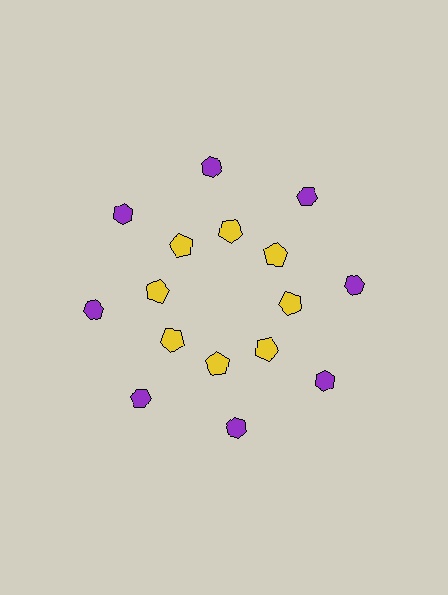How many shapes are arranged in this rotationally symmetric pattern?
There are 16 shapes, arranged in 8 groups of 2.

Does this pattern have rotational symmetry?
Yes, this pattern has 8-fold rotational symmetry. It looks the same after rotating 45 degrees around the center.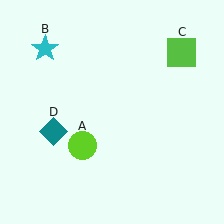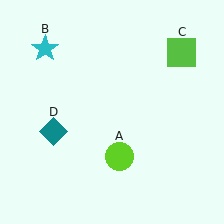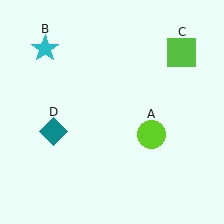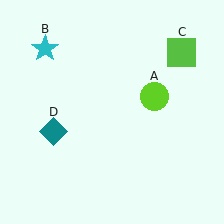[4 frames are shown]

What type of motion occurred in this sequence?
The lime circle (object A) rotated counterclockwise around the center of the scene.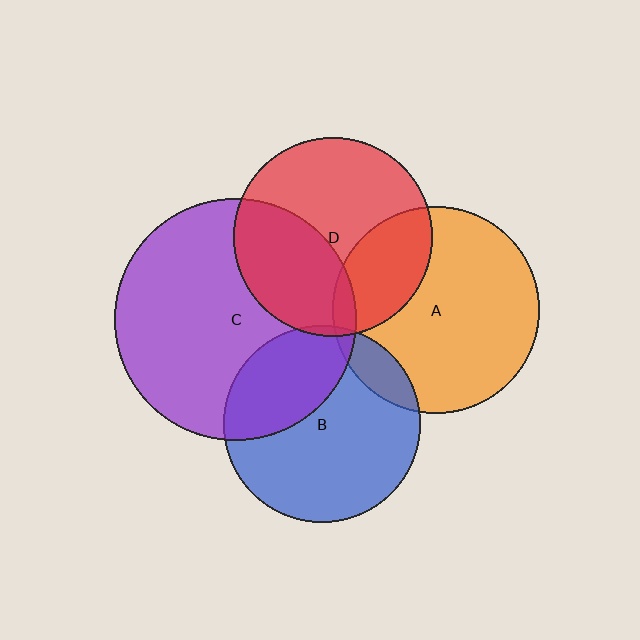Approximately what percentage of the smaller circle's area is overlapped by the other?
Approximately 5%.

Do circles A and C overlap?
Yes.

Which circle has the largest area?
Circle C (purple).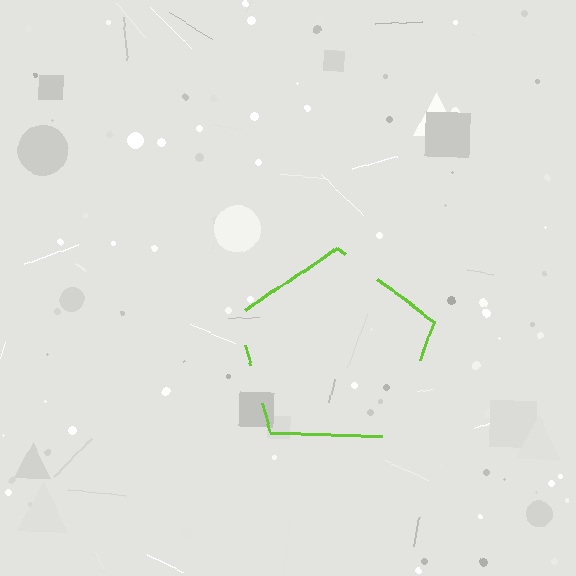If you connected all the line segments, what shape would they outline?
They would outline a pentagon.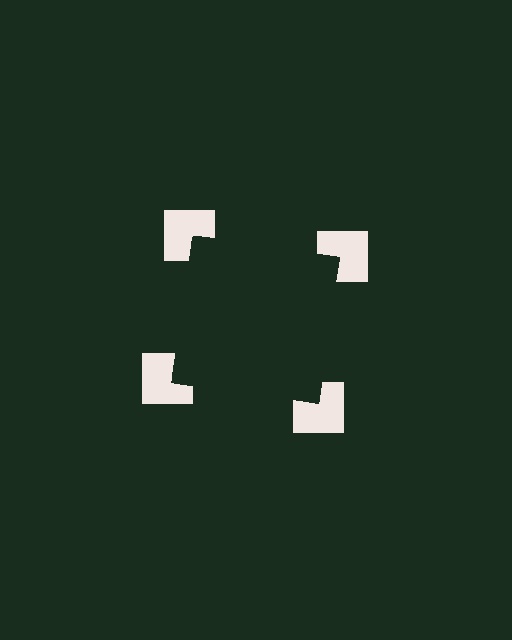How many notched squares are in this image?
There are 4 — one at each vertex of the illusory square.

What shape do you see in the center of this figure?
An illusory square — its edges are inferred from the aligned wedge cuts in the notched squares, not physically drawn.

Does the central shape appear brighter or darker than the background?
It typically appears slightly darker than the background, even though no actual brightness change is drawn.